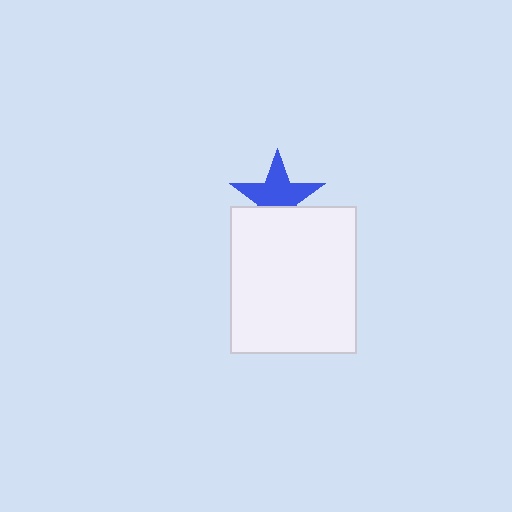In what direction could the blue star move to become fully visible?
The blue star could move up. That would shift it out from behind the white rectangle entirely.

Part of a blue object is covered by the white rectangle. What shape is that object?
It is a star.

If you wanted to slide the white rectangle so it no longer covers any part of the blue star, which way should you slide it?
Slide it down — that is the most direct way to separate the two shapes.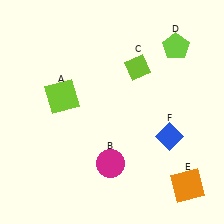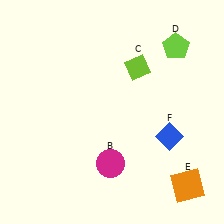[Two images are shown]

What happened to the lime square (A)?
The lime square (A) was removed in Image 2. It was in the top-left area of Image 1.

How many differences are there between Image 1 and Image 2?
There is 1 difference between the two images.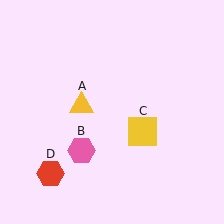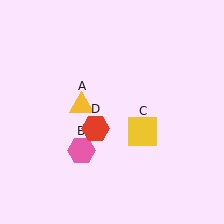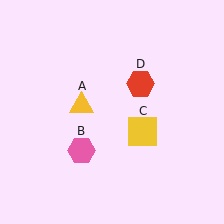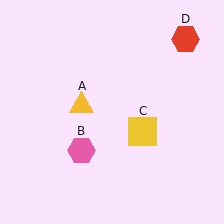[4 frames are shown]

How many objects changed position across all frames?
1 object changed position: red hexagon (object D).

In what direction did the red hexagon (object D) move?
The red hexagon (object D) moved up and to the right.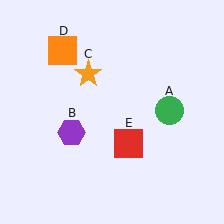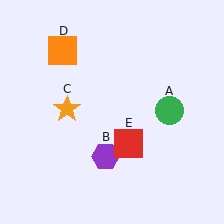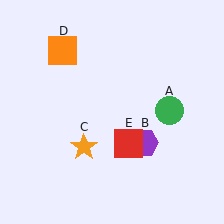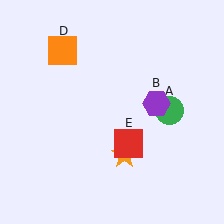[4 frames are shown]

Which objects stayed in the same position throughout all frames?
Green circle (object A) and orange square (object D) and red square (object E) remained stationary.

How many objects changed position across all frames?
2 objects changed position: purple hexagon (object B), orange star (object C).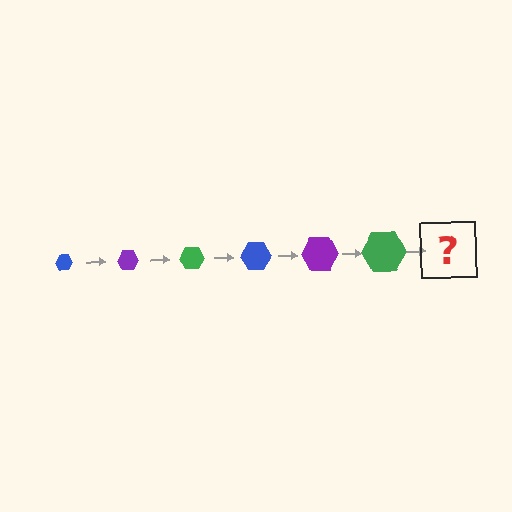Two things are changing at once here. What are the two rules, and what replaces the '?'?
The two rules are that the hexagon grows larger each step and the color cycles through blue, purple, and green. The '?' should be a blue hexagon, larger than the previous one.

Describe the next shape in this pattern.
It should be a blue hexagon, larger than the previous one.